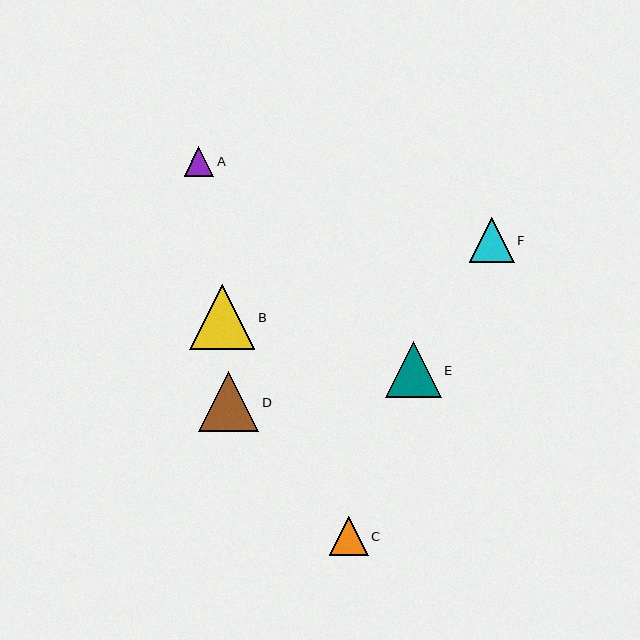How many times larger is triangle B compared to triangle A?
Triangle B is approximately 2.2 times the size of triangle A.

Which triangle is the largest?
Triangle B is the largest with a size of approximately 65 pixels.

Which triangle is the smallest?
Triangle A is the smallest with a size of approximately 30 pixels.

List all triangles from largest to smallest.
From largest to smallest: B, D, E, F, C, A.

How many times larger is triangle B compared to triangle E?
Triangle B is approximately 1.2 times the size of triangle E.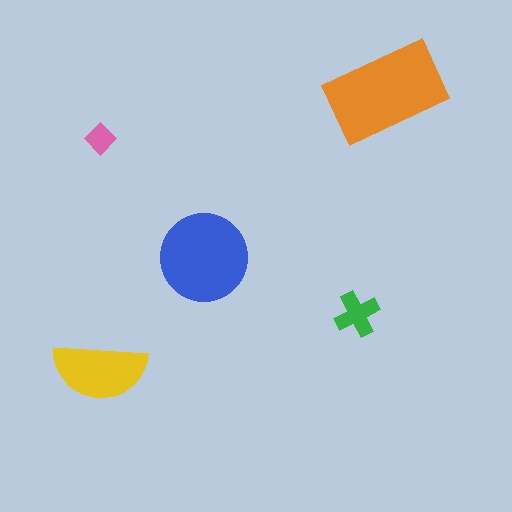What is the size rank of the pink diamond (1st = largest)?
5th.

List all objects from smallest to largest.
The pink diamond, the green cross, the yellow semicircle, the blue circle, the orange rectangle.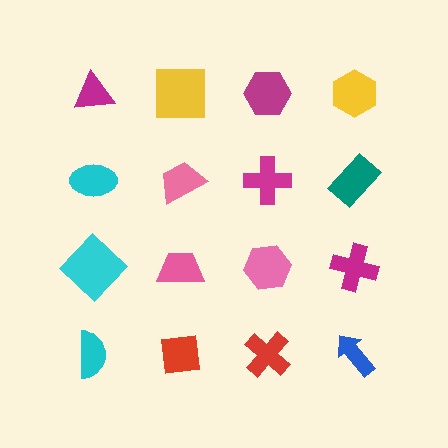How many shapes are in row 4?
4 shapes.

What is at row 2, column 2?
A pink trapezoid.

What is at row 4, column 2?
A red square.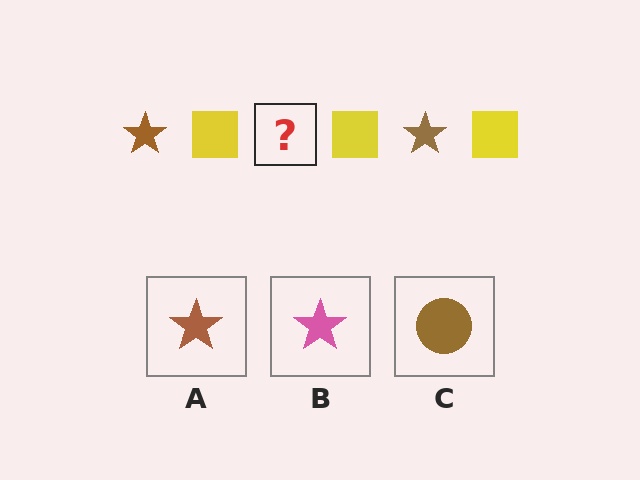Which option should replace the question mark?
Option A.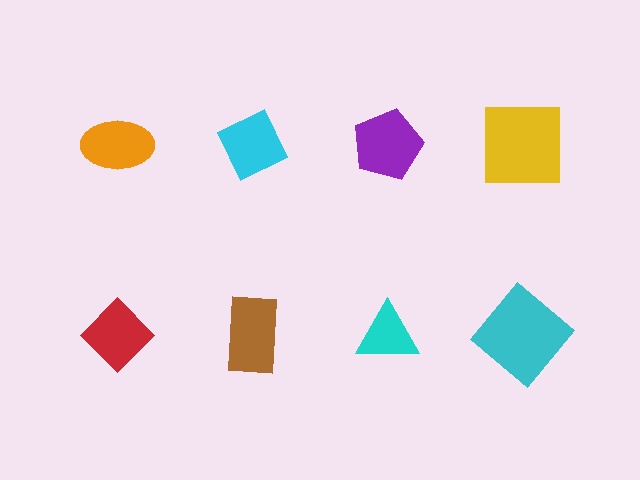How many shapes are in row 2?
4 shapes.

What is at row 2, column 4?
A cyan diamond.